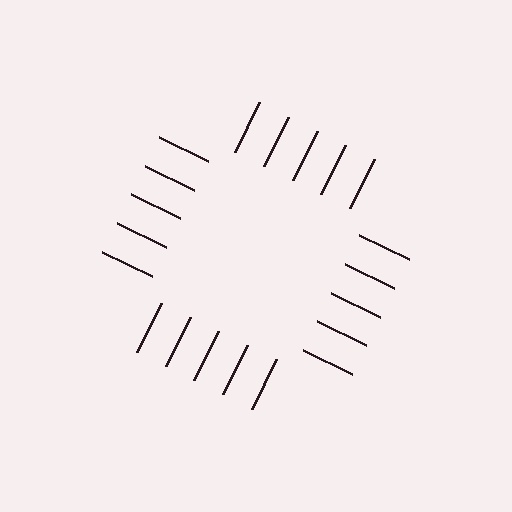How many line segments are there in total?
20 — 5 along each of the 4 edges.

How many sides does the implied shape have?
4 sides — the line-ends trace a square.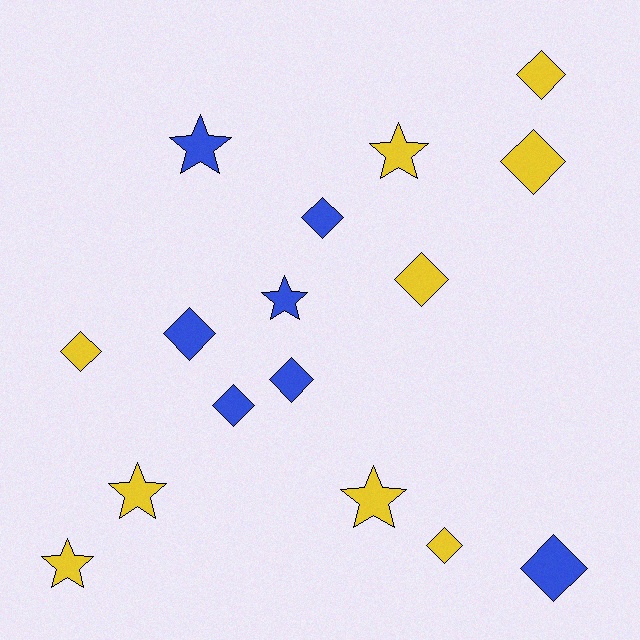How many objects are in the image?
There are 16 objects.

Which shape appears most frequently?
Diamond, with 10 objects.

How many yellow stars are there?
There are 4 yellow stars.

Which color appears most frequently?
Yellow, with 9 objects.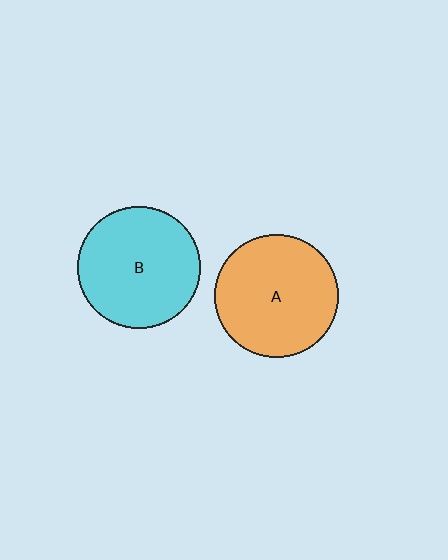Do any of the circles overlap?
No, none of the circles overlap.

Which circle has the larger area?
Circle A (orange).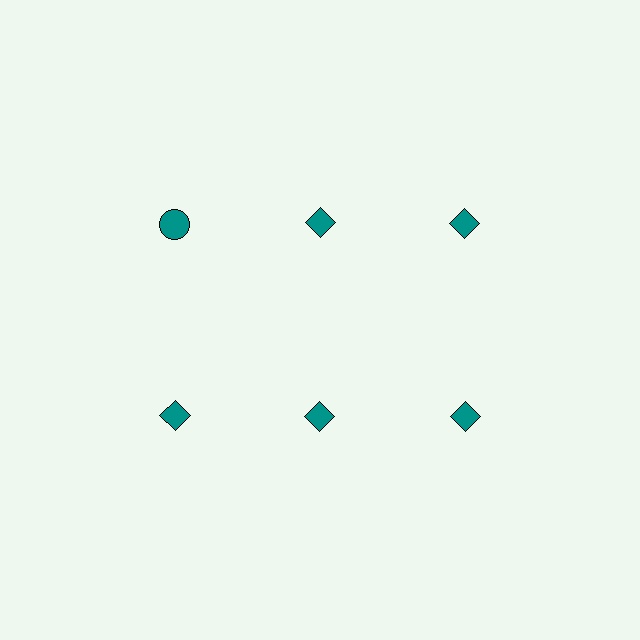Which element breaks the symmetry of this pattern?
The teal circle in the top row, leftmost column breaks the symmetry. All other shapes are teal diamonds.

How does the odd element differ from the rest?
It has a different shape: circle instead of diamond.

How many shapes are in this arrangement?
There are 6 shapes arranged in a grid pattern.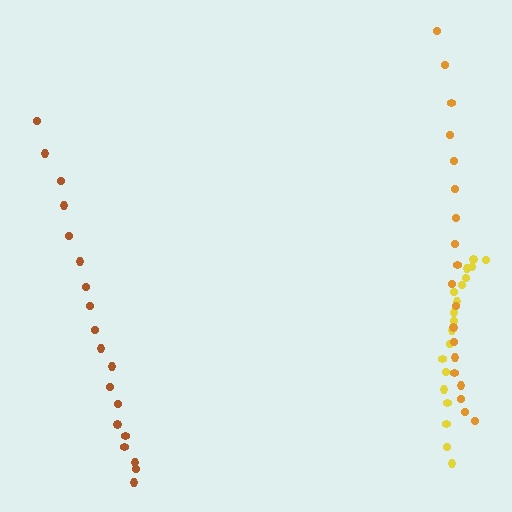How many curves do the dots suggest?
There are 3 distinct paths.